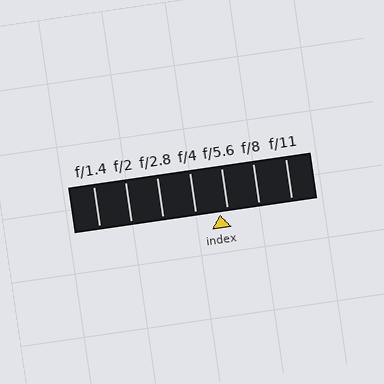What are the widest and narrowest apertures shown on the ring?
The widest aperture shown is f/1.4 and the narrowest is f/11.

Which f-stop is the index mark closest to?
The index mark is closest to f/5.6.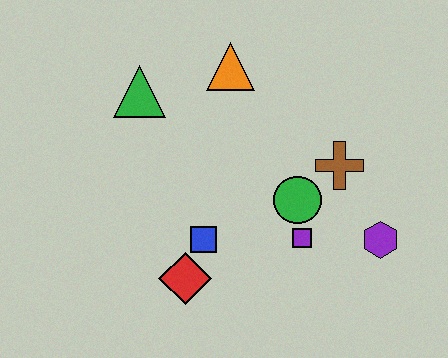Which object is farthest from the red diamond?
The orange triangle is farthest from the red diamond.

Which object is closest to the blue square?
The red diamond is closest to the blue square.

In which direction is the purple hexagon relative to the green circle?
The purple hexagon is to the right of the green circle.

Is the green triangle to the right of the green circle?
No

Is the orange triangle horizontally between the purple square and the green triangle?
Yes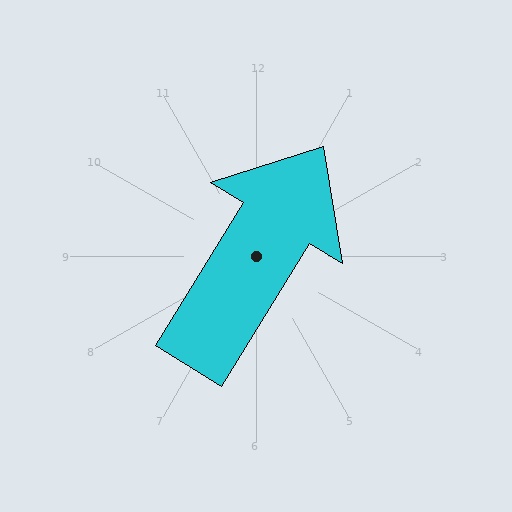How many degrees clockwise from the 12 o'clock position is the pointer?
Approximately 32 degrees.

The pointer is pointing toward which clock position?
Roughly 1 o'clock.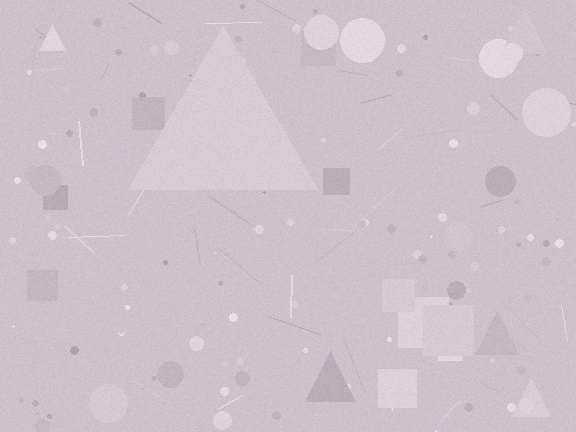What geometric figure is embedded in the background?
A triangle is embedded in the background.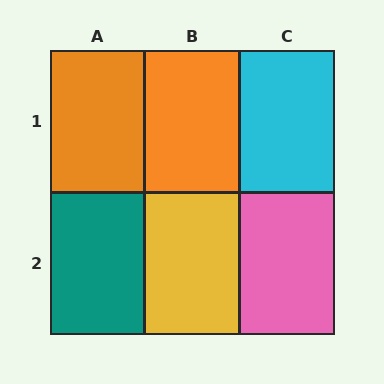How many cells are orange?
2 cells are orange.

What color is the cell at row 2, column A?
Teal.